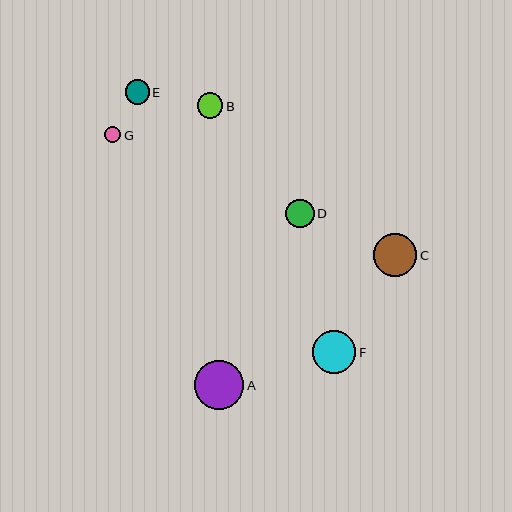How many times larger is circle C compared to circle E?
Circle C is approximately 1.8 times the size of circle E.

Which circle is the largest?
Circle A is the largest with a size of approximately 50 pixels.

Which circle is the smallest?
Circle G is the smallest with a size of approximately 16 pixels.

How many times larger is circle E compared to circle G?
Circle E is approximately 1.5 times the size of circle G.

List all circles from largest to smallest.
From largest to smallest: A, C, F, D, B, E, G.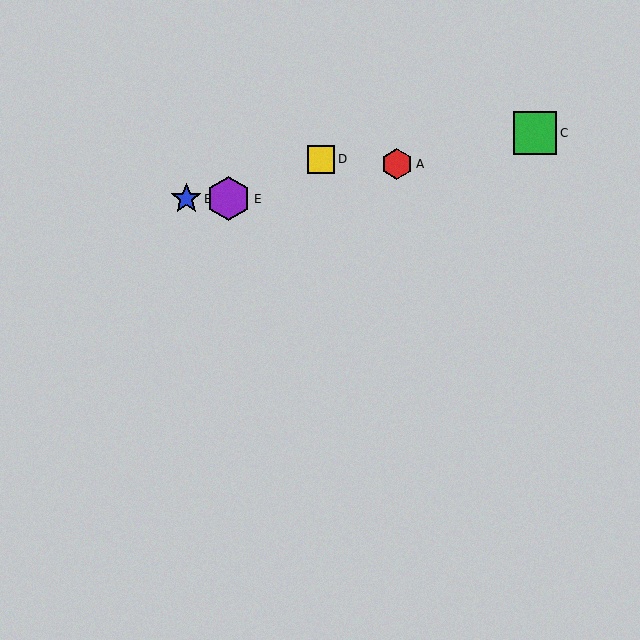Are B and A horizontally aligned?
No, B is at y≈199 and A is at y≈164.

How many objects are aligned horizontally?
2 objects (B, E) are aligned horizontally.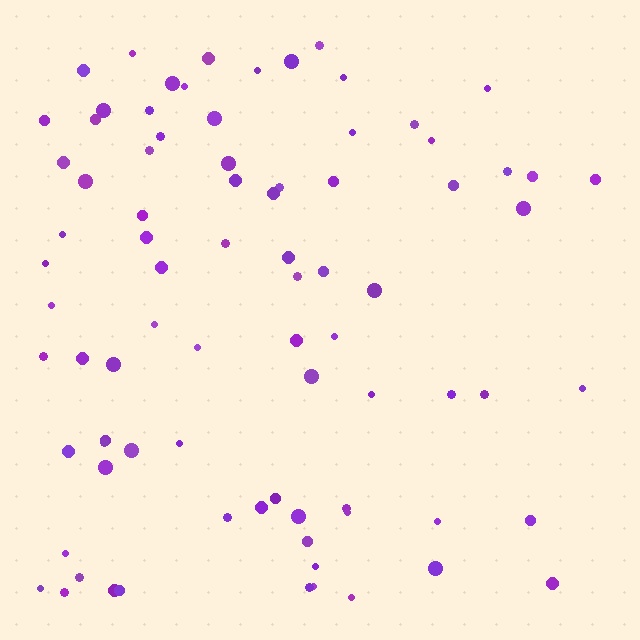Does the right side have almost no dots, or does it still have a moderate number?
Still a moderate number, just noticeably fewer than the left.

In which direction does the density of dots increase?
From right to left, with the left side densest.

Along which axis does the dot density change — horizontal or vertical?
Horizontal.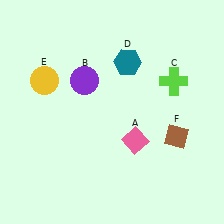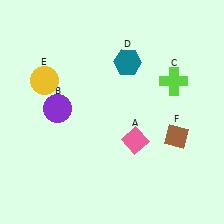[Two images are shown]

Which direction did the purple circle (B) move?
The purple circle (B) moved down.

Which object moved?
The purple circle (B) moved down.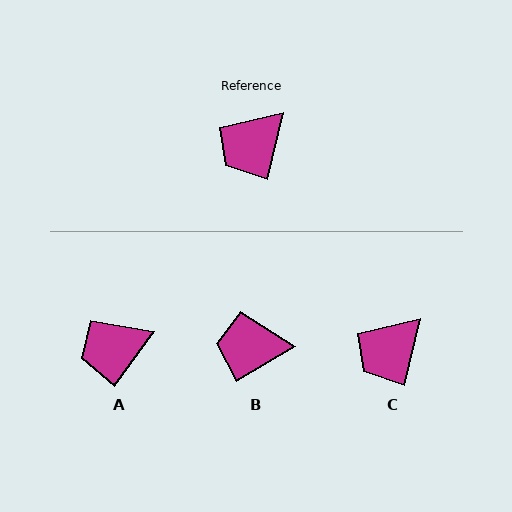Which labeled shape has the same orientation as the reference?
C.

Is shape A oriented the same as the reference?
No, it is off by about 23 degrees.